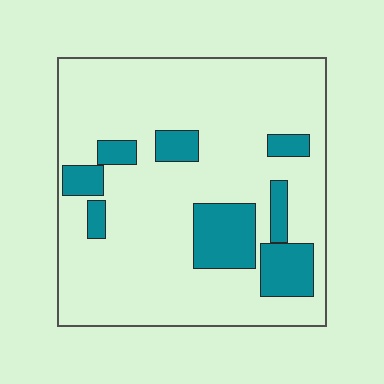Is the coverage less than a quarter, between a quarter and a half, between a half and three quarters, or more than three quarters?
Less than a quarter.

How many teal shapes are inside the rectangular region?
8.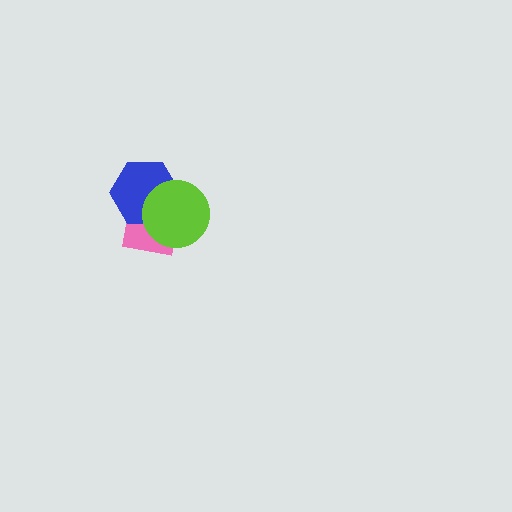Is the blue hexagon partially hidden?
Yes, it is partially covered by another shape.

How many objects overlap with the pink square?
2 objects overlap with the pink square.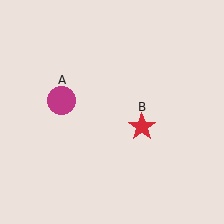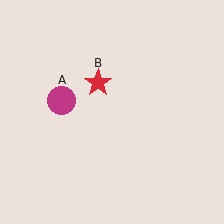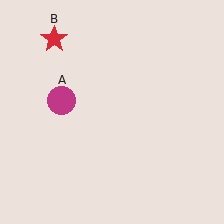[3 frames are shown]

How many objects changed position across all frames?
1 object changed position: red star (object B).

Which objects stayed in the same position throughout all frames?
Magenta circle (object A) remained stationary.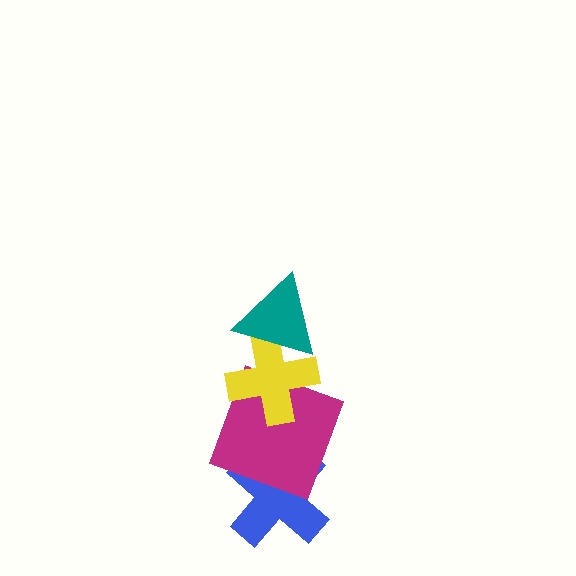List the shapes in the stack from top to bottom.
From top to bottom: the teal triangle, the yellow cross, the magenta square, the blue cross.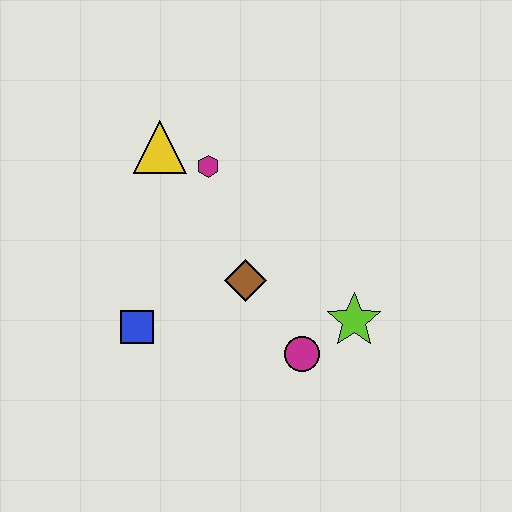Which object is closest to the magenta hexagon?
The yellow triangle is closest to the magenta hexagon.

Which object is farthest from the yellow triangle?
The lime star is farthest from the yellow triangle.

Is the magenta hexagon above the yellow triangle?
No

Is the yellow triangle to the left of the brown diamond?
Yes